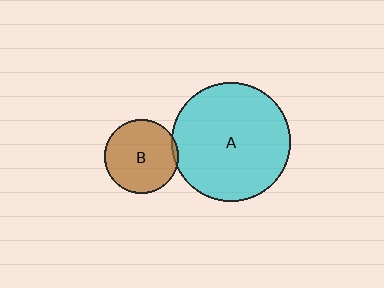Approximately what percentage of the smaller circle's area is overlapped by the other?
Approximately 5%.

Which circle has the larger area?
Circle A (cyan).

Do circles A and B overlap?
Yes.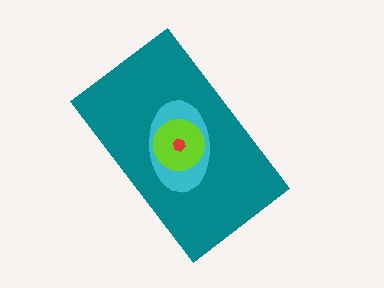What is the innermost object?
The red hexagon.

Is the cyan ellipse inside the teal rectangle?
Yes.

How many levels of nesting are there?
4.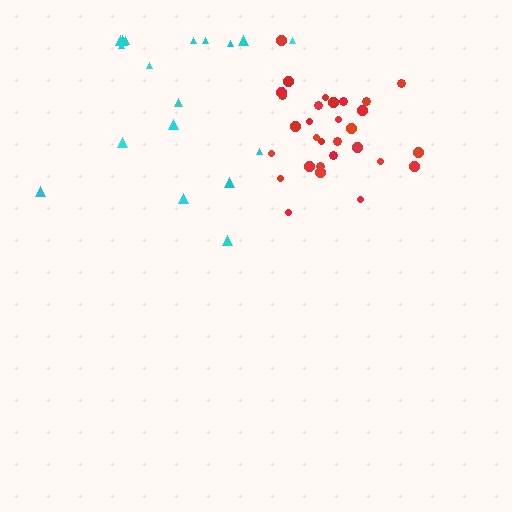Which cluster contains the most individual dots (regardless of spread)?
Red (30).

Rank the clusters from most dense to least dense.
red, cyan.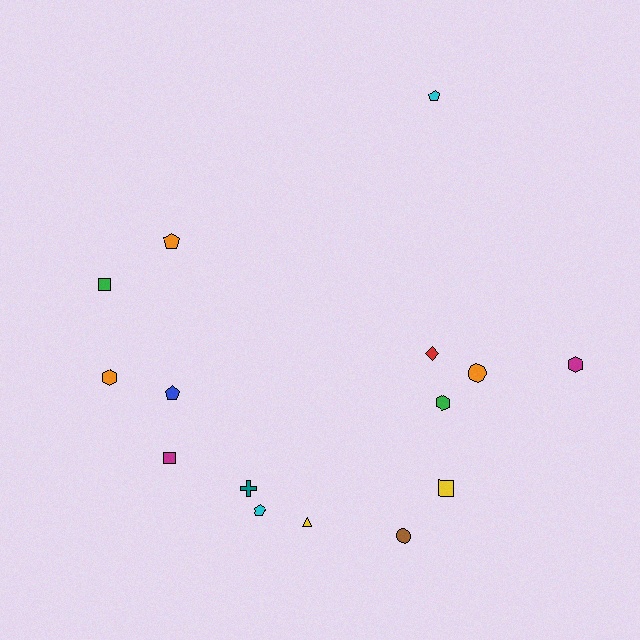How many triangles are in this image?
There is 1 triangle.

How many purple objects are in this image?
There are no purple objects.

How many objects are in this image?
There are 15 objects.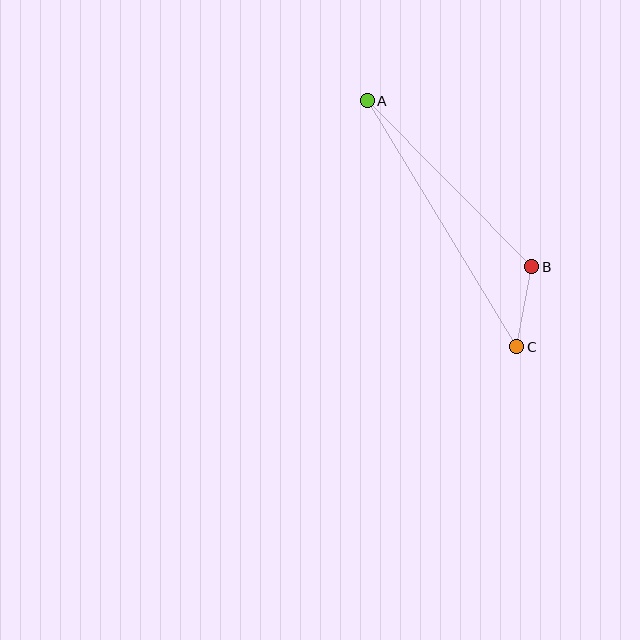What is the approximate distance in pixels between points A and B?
The distance between A and B is approximately 234 pixels.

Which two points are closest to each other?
Points B and C are closest to each other.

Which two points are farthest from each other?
Points A and C are farthest from each other.